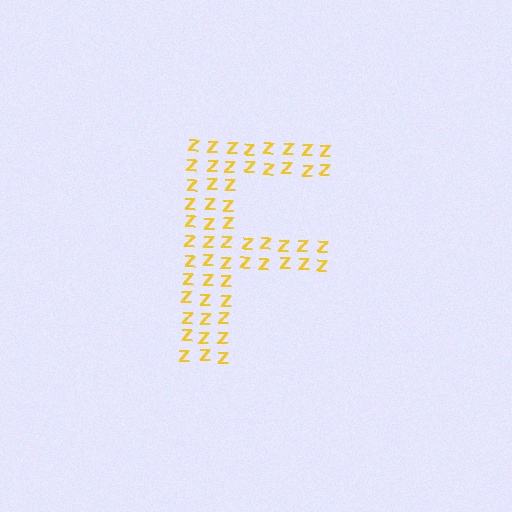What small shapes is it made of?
It is made of small letter Z's.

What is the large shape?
The large shape is the letter F.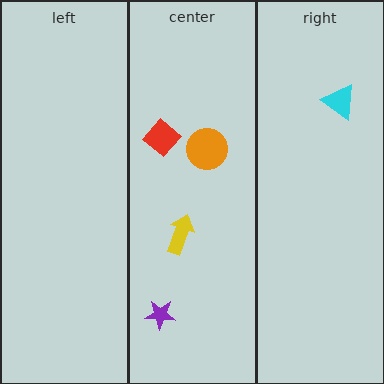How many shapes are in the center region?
4.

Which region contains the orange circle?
The center region.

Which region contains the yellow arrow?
The center region.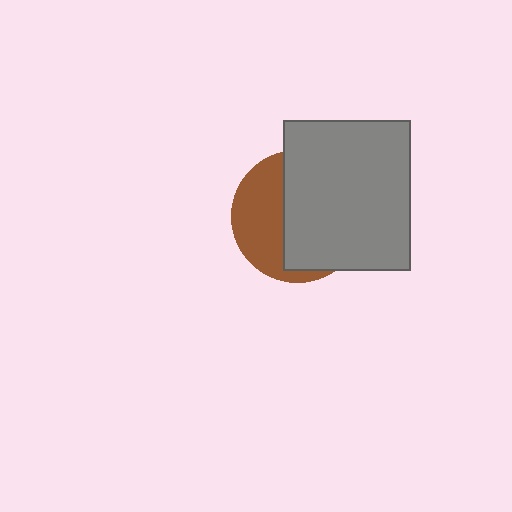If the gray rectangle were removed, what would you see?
You would see the complete brown circle.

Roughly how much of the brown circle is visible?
A small part of it is visible (roughly 40%).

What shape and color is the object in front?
The object in front is a gray rectangle.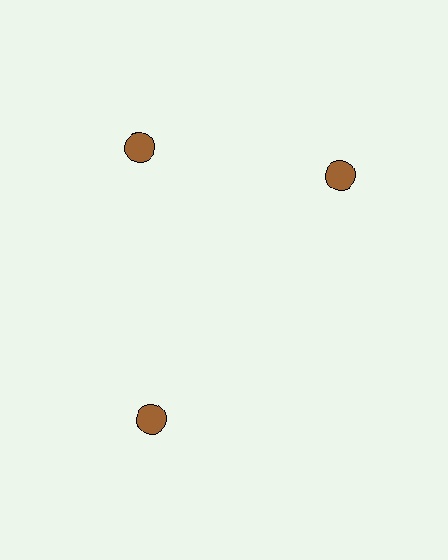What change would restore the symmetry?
The symmetry would be restored by rotating it back into even spacing with its neighbors so that all 3 circles sit at equal angles and equal distance from the center.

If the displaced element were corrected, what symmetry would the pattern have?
It would have 3-fold rotational symmetry — the pattern would map onto itself every 120 degrees.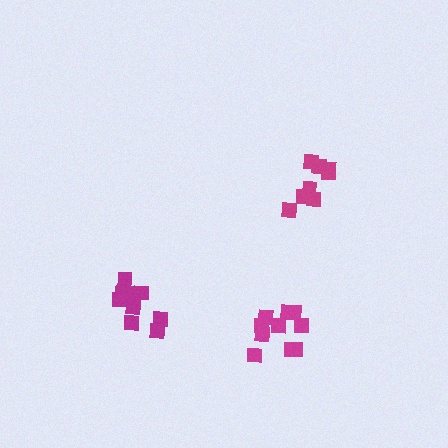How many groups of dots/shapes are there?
There are 3 groups.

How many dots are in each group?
Group 1: 8 dots, Group 2: 10 dots, Group 3: 10 dots (28 total).